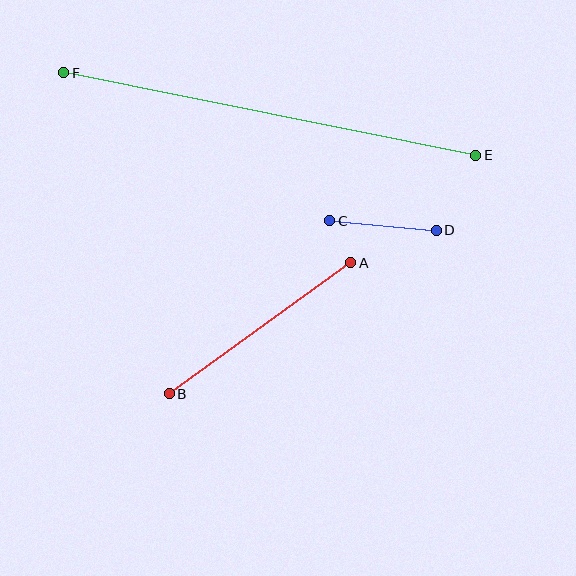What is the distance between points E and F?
The distance is approximately 420 pixels.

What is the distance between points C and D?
The distance is approximately 107 pixels.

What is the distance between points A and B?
The distance is approximately 224 pixels.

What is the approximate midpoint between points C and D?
The midpoint is at approximately (383, 226) pixels.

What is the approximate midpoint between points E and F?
The midpoint is at approximately (270, 114) pixels.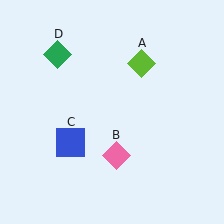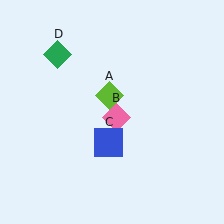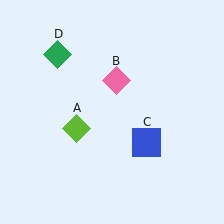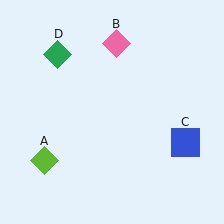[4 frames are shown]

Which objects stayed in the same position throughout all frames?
Green diamond (object D) remained stationary.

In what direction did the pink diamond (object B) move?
The pink diamond (object B) moved up.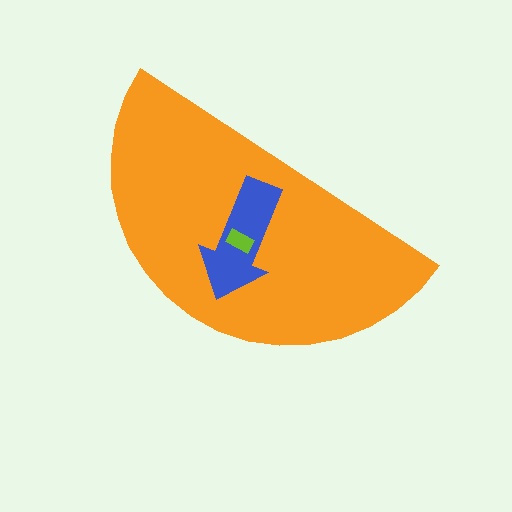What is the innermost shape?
The lime rectangle.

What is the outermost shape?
The orange semicircle.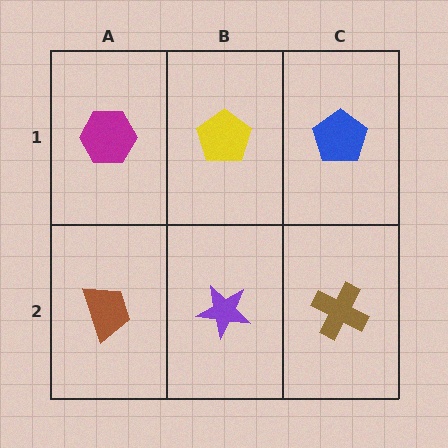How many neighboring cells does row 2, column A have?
2.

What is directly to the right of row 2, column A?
A purple star.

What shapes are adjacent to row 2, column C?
A blue pentagon (row 1, column C), a purple star (row 2, column B).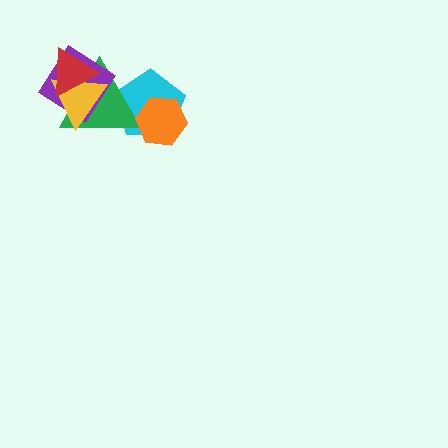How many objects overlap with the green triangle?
5 objects overlap with the green triangle.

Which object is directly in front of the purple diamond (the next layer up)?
The yellow triangle is directly in front of the purple diamond.